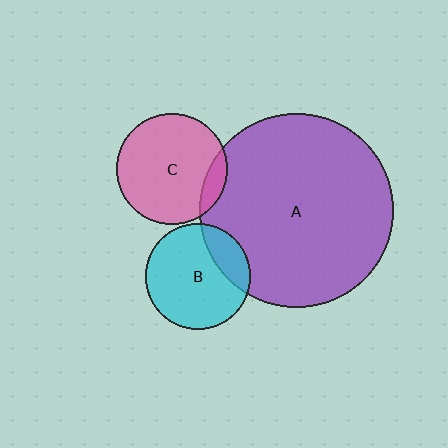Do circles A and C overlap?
Yes.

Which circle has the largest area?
Circle A (purple).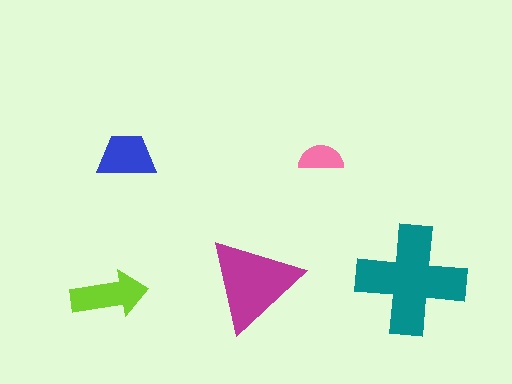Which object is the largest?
The teal cross.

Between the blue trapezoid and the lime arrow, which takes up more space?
The lime arrow.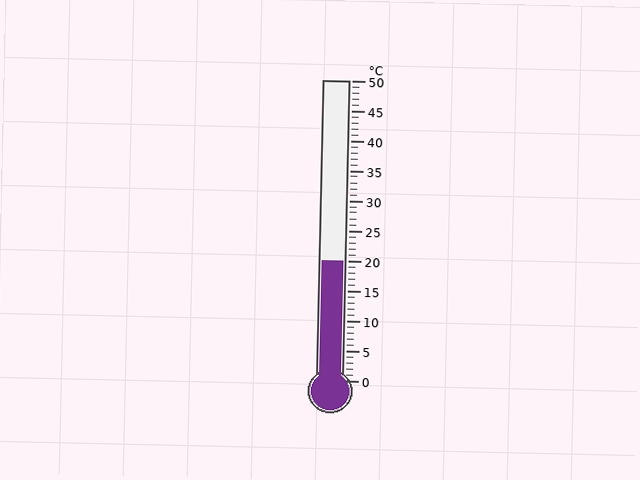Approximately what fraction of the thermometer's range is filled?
The thermometer is filled to approximately 40% of its range.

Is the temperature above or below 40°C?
The temperature is below 40°C.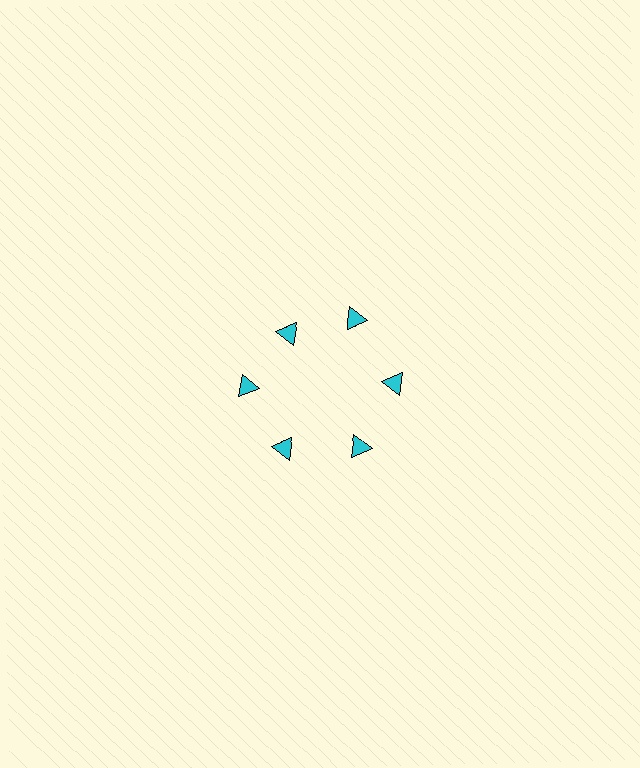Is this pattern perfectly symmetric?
No. The 6 cyan triangles are arranged in a ring, but one element near the 11 o'clock position is pulled inward toward the center, breaking the 6-fold rotational symmetry.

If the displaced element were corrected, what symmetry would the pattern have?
It would have 6-fold rotational symmetry — the pattern would map onto itself every 60 degrees.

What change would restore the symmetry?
The symmetry would be restored by moving it outward, back onto the ring so that all 6 triangles sit at equal angles and equal distance from the center.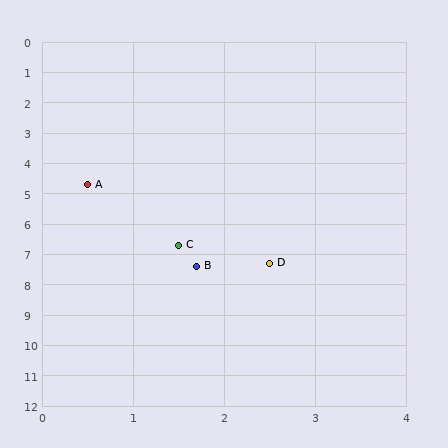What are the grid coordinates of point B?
Point B is at approximately (1.7, 7.4).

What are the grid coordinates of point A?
Point A is at approximately (0.5, 4.7).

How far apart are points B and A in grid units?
Points B and A are about 3.0 grid units apart.